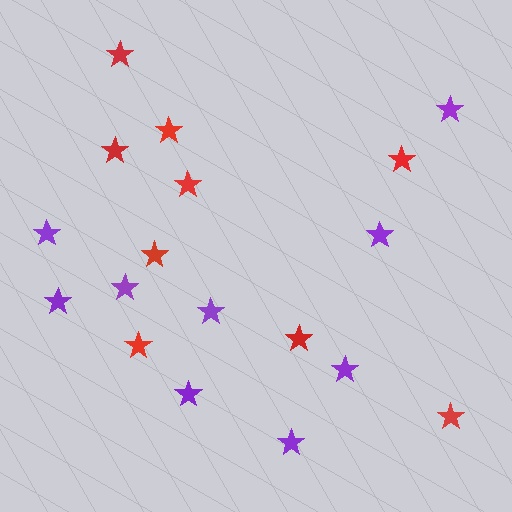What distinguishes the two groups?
There are 2 groups: one group of red stars (9) and one group of purple stars (9).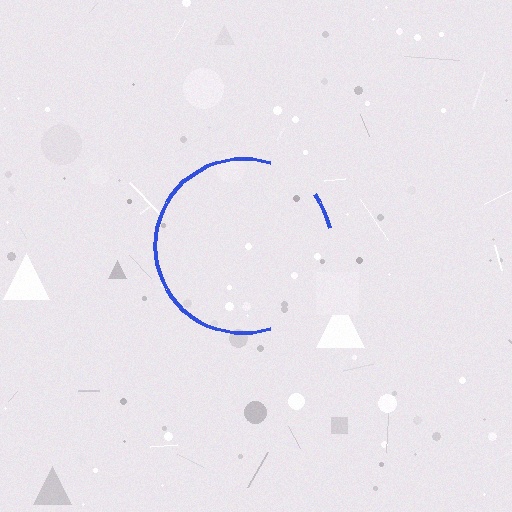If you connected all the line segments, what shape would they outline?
They would outline a circle.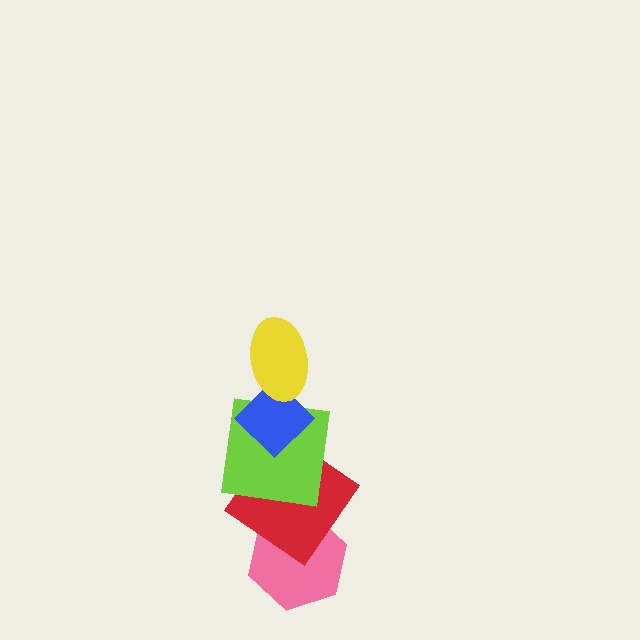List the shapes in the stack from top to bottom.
From top to bottom: the yellow ellipse, the blue diamond, the lime square, the red diamond, the pink hexagon.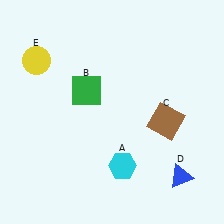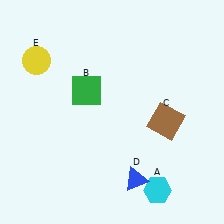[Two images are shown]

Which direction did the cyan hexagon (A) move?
The cyan hexagon (A) moved right.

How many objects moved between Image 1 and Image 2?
2 objects moved between the two images.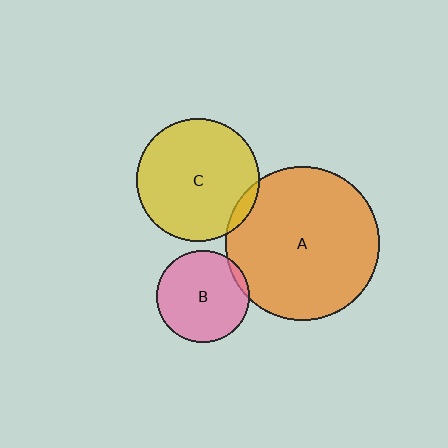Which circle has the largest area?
Circle A (orange).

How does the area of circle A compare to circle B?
Approximately 2.8 times.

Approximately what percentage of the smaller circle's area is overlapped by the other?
Approximately 5%.